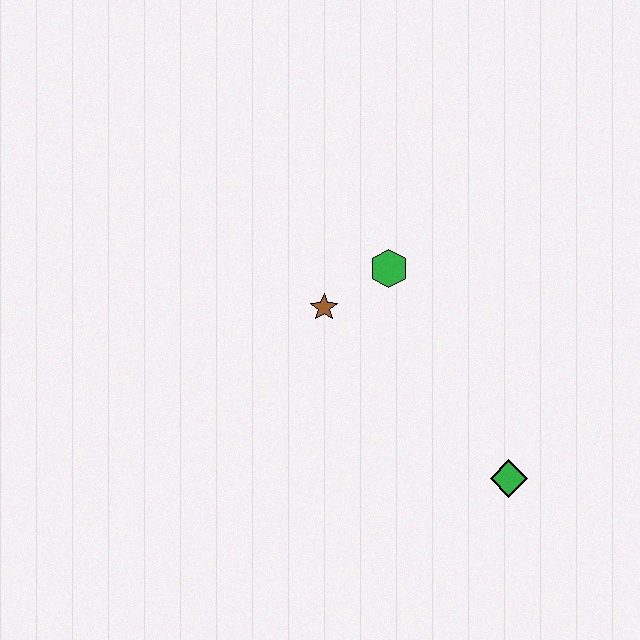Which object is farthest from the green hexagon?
The green diamond is farthest from the green hexagon.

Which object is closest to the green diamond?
The green hexagon is closest to the green diamond.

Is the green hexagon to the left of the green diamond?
Yes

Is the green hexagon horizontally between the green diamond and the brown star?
Yes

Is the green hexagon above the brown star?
Yes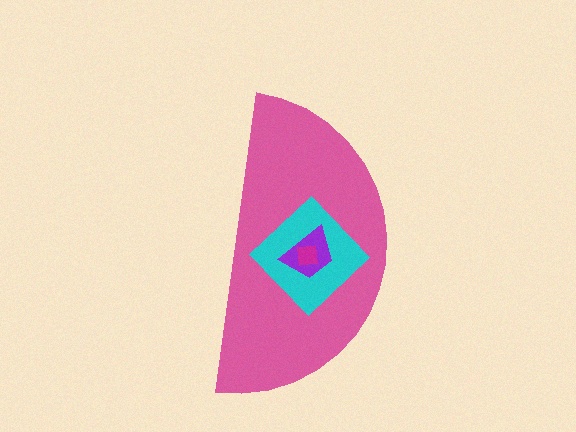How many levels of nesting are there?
4.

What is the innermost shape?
The magenta square.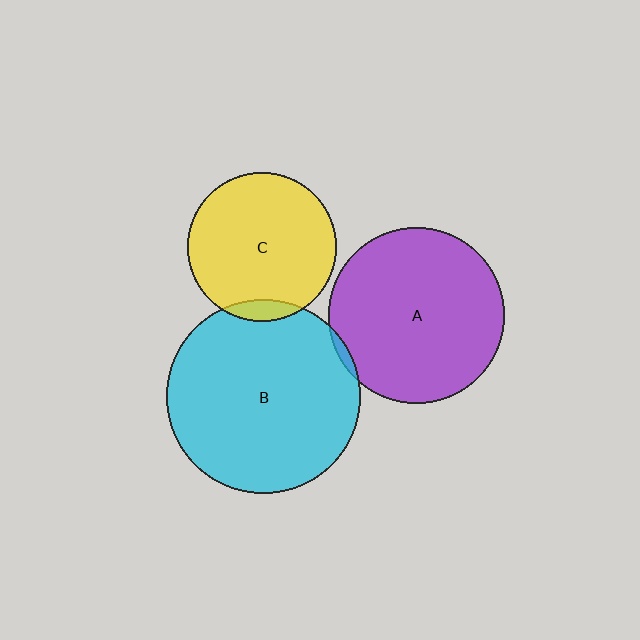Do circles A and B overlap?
Yes.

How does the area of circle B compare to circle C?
Approximately 1.7 times.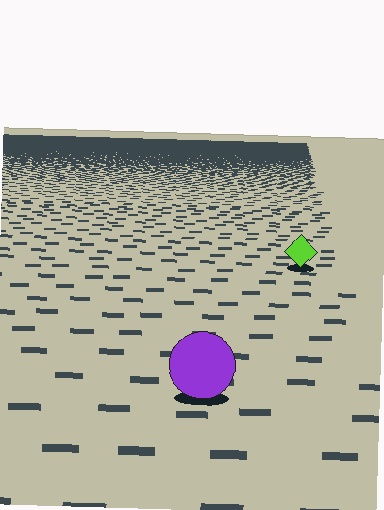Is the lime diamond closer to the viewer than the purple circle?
No. The purple circle is closer — you can tell from the texture gradient: the ground texture is coarser near it.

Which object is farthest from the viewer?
The lime diamond is farthest from the viewer. It appears smaller and the ground texture around it is denser.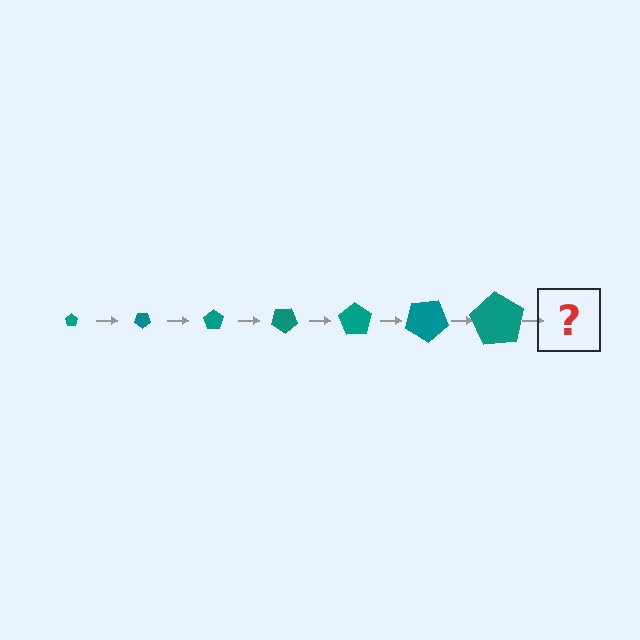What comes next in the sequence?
The next element should be a pentagon, larger than the previous one and rotated 245 degrees from the start.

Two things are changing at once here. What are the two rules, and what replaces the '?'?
The two rules are that the pentagon grows larger each step and it rotates 35 degrees each step. The '?' should be a pentagon, larger than the previous one and rotated 245 degrees from the start.